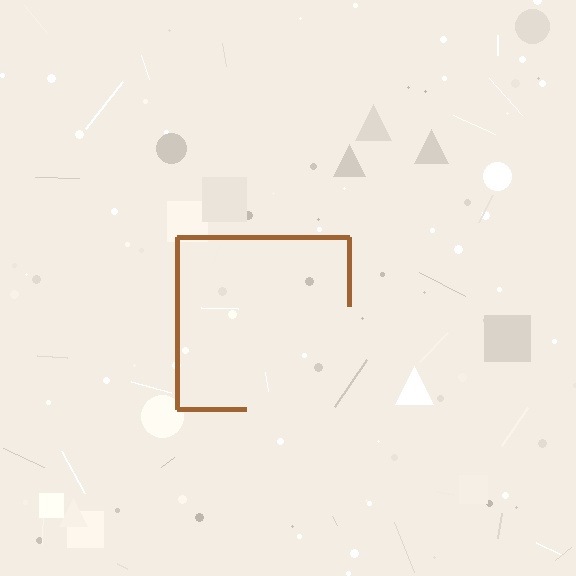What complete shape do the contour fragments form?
The contour fragments form a square.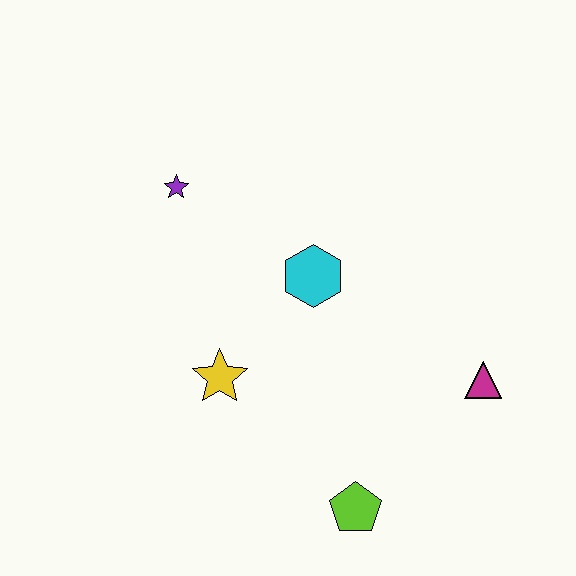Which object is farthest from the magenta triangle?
The purple star is farthest from the magenta triangle.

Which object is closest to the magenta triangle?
The lime pentagon is closest to the magenta triangle.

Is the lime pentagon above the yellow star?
No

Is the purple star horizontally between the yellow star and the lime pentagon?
No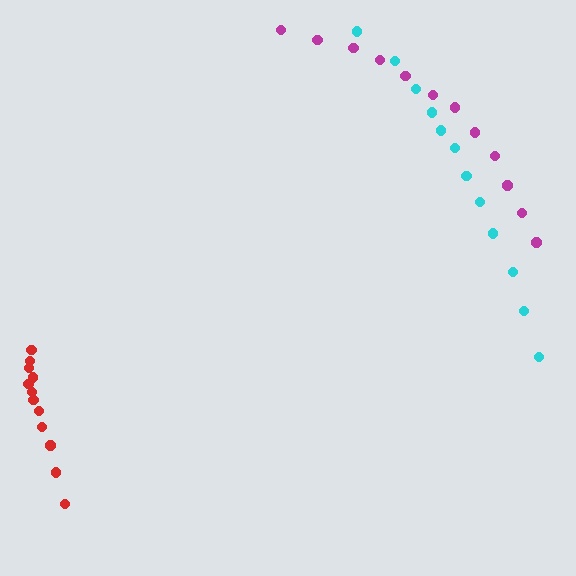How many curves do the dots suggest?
There are 3 distinct paths.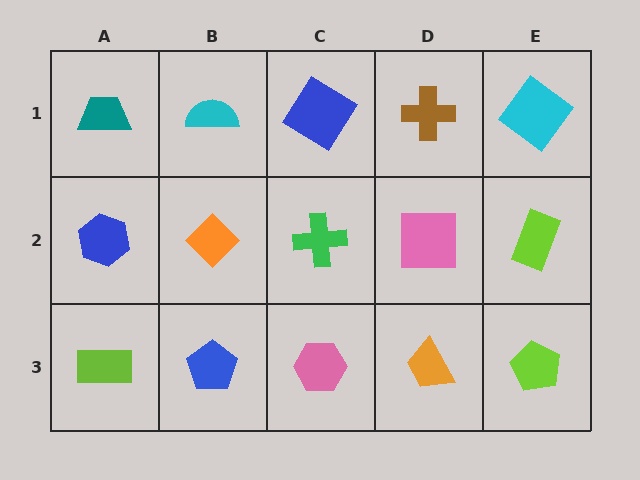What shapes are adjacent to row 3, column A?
A blue hexagon (row 2, column A), a blue pentagon (row 3, column B).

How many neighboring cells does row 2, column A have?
3.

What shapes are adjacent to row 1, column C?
A green cross (row 2, column C), a cyan semicircle (row 1, column B), a brown cross (row 1, column D).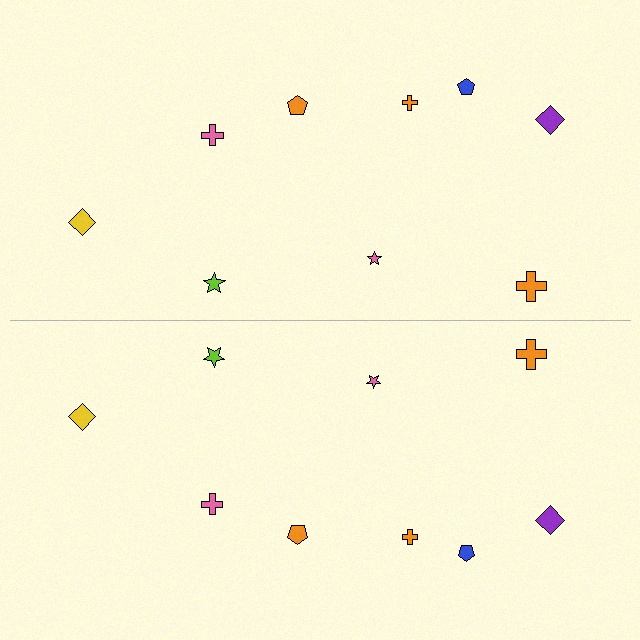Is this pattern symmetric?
Yes, this pattern has bilateral (reflection) symmetry.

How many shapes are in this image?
There are 18 shapes in this image.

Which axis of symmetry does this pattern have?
The pattern has a horizontal axis of symmetry running through the center of the image.